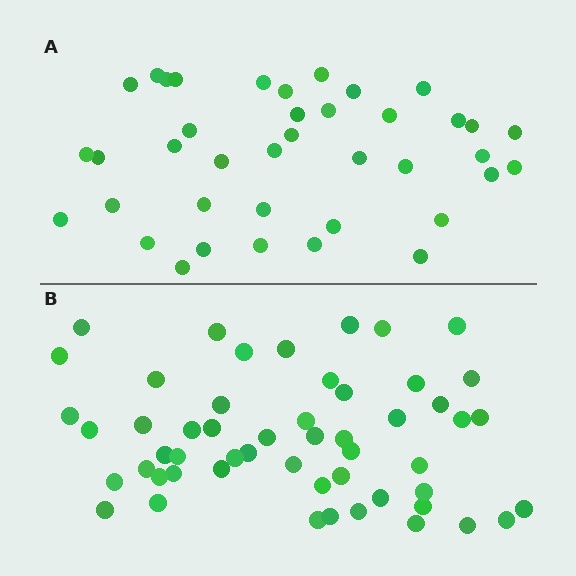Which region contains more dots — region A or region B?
Region B (the bottom region) has more dots.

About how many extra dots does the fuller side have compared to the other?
Region B has approximately 15 more dots than region A.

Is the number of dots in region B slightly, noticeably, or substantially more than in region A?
Region B has noticeably more, but not dramatically so. The ratio is roughly 1.4 to 1.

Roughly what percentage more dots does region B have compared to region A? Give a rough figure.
About 35% more.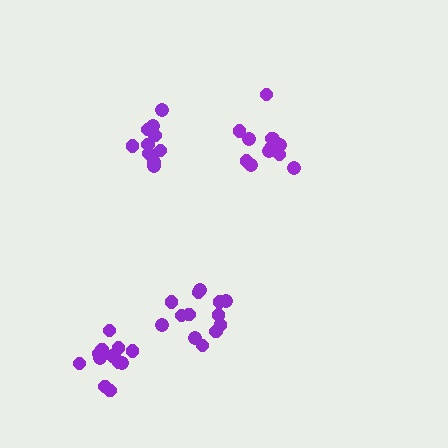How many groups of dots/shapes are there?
There are 4 groups.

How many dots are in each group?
Group 1: 13 dots, Group 2: 12 dots, Group 3: 13 dots, Group 4: 12 dots (50 total).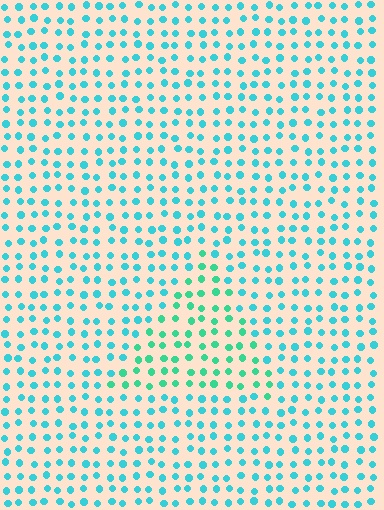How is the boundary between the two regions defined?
The boundary is defined purely by a slight shift in hue (about 29 degrees). Spacing, size, and orientation are identical on both sides.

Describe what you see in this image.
The image is filled with small cyan elements in a uniform arrangement. A triangle-shaped region is visible where the elements are tinted to a slightly different hue, forming a subtle color boundary.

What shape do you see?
I see a triangle.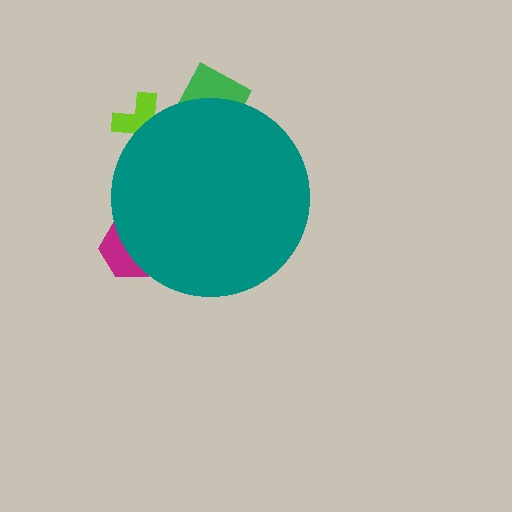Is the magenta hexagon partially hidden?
Yes, the magenta hexagon is partially hidden behind the teal circle.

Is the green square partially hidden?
Yes, the green square is partially hidden behind the teal circle.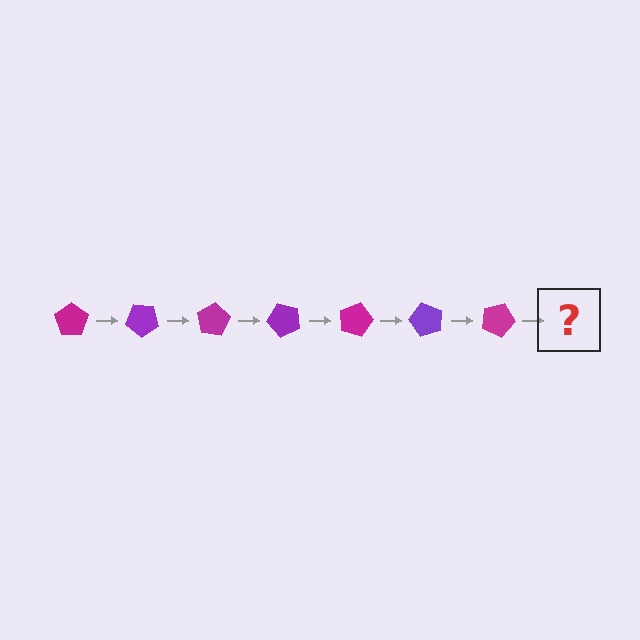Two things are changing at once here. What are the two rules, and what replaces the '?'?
The two rules are that it rotates 40 degrees each step and the color cycles through magenta and purple. The '?' should be a purple pentagon, rotated 280 degrees from the start.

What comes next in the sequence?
The next element should be a purple pentagon, rotated 280 degrees from the start.